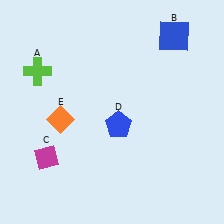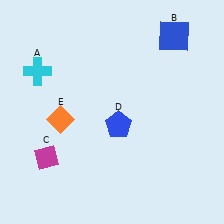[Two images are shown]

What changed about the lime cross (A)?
In Image 1, A is lime. In Image 2, it changed to cyan.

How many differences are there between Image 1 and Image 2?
There is 1 difference between the two images.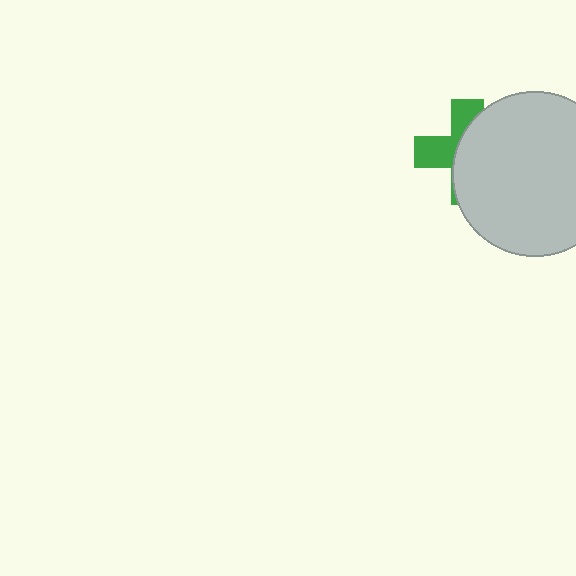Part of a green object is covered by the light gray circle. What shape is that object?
It is a cross.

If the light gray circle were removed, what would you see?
You would see the complete green cross.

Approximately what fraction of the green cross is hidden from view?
Roughly 61% of the green cross is hidden behind the light gray circle.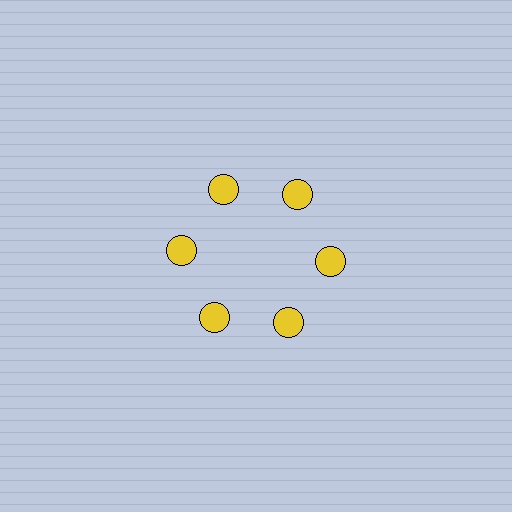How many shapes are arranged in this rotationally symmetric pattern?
There are 6 shapes, arranged in 6 groups of 1.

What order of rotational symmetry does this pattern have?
This pattern has 6-fold rotational symmetry.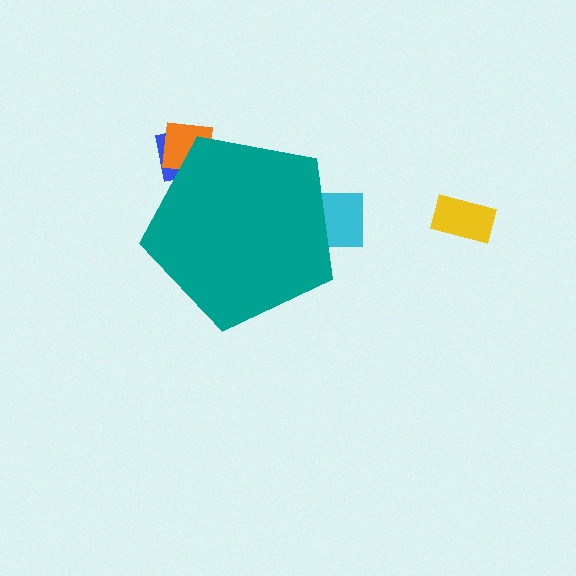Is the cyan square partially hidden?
Yes, the cyan square is partially hidden behind the teal pentagon.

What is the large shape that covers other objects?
A teal pentagon.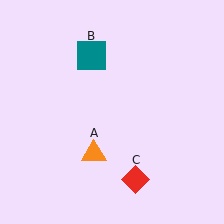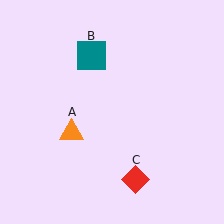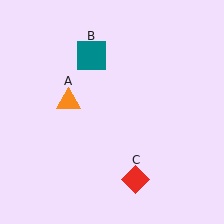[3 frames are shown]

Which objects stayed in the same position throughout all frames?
Teal square (object B) and red diamond (object C) remained stationary.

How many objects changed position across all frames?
1 object changed position: orange triangle (object A).